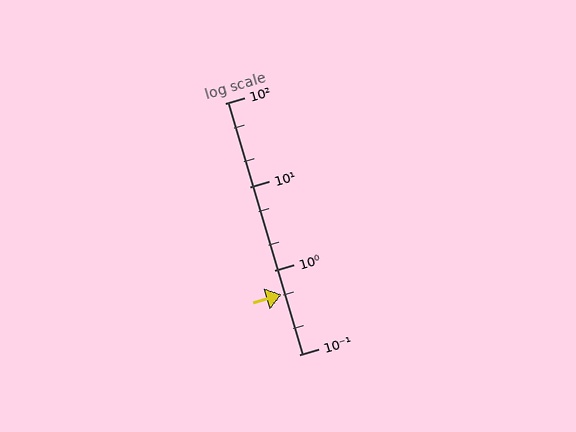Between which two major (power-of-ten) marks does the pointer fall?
The pointer is between 0.1 and 1.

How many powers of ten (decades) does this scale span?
The scale spans 3 decades, from 0.1 to 100.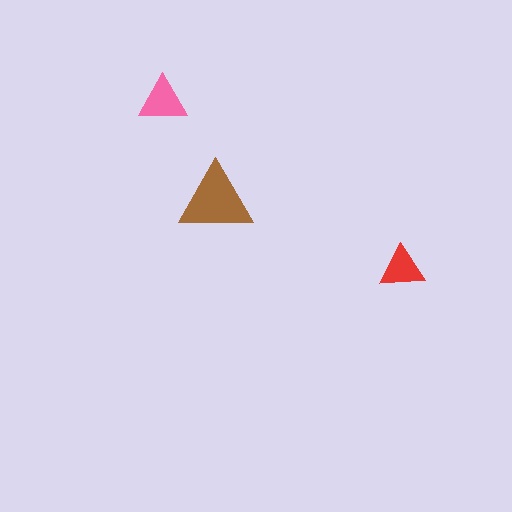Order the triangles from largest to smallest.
the brown one, the pink one, the red one.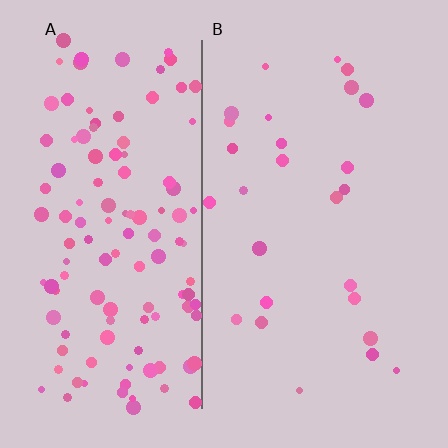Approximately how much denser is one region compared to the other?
Approximately 4.6× — region A over region B.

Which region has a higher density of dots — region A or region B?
A (the left).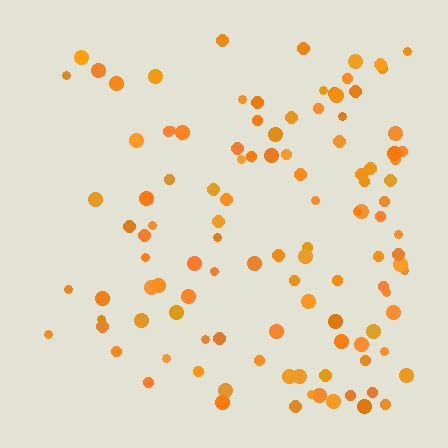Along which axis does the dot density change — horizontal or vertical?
Horizontal.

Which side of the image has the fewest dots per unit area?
The left.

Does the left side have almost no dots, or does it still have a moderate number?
Still a moderate number, just noticeably fewer than the right.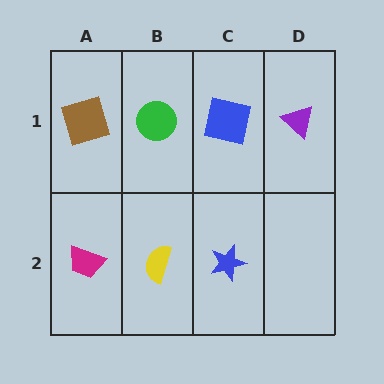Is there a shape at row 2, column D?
No, that cell is empty.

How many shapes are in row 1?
4 shapes.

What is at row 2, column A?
A magenta trapezoid.